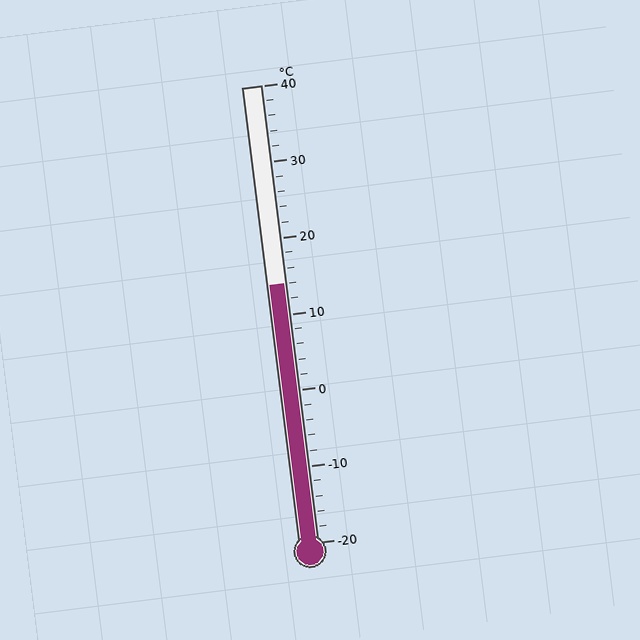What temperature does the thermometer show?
The thermometer shows approximately 14°C.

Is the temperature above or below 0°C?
The temperature is above 0°C.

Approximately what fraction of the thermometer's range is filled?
The thermometer is filled to approximately 55% of its range.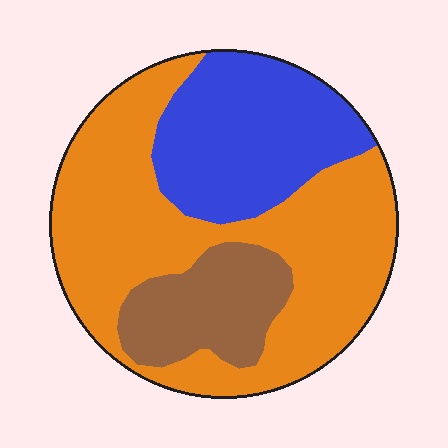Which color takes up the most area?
Orange, at roughly 55%.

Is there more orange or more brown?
Orange.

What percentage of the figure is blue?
Blue covers around 30% of the figure.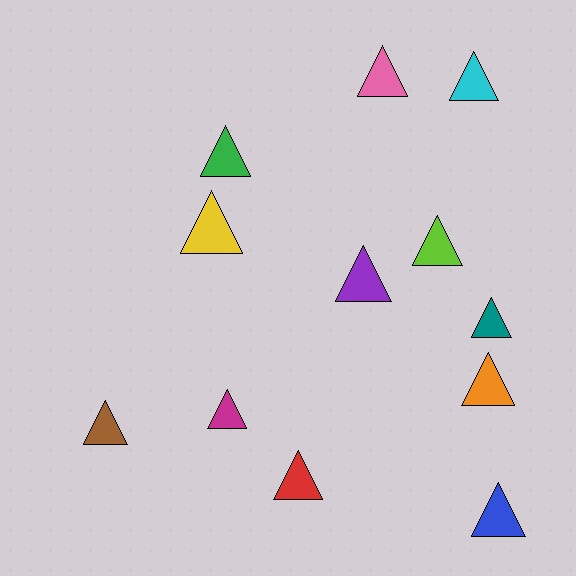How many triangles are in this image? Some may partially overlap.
There are 12 triangles.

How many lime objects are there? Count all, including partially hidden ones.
There is 1 lime object.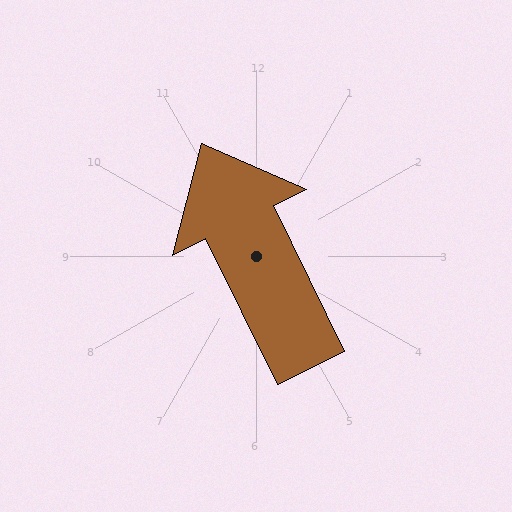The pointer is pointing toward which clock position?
Roughly 11 o'clock.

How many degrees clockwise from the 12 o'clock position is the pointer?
Approximately 334 degrees.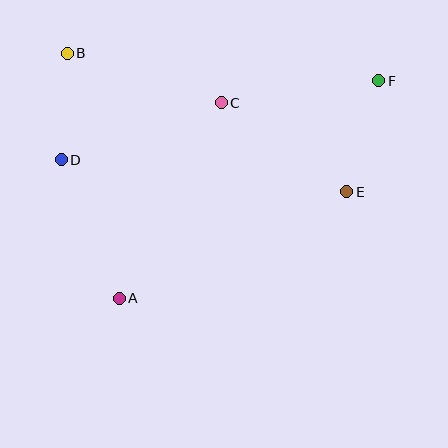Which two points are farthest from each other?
Points A and F are farthest from each other.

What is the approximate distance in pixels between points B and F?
The distance between B and F is approximately 313 pixels.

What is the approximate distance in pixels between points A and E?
The distance between A and E is approximately 252 pixels.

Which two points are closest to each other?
Points B and D are closest to each other.